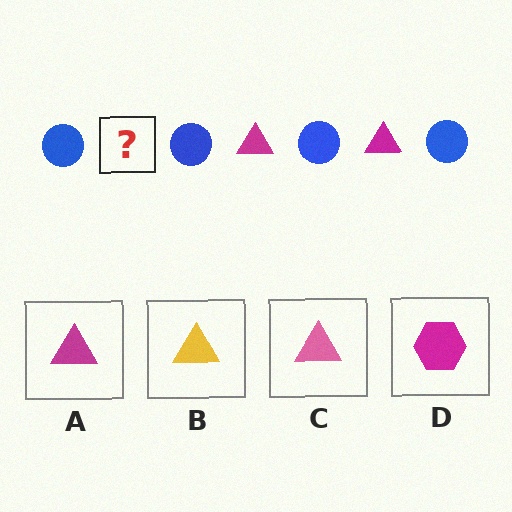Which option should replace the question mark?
Option A.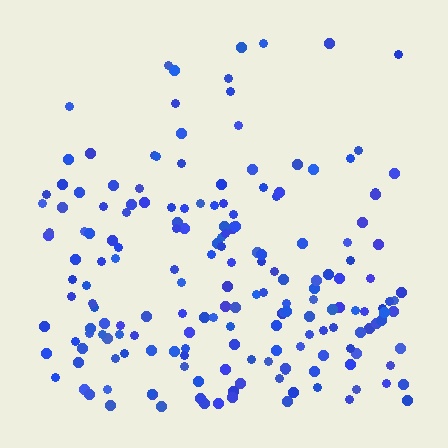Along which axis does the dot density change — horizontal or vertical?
Vertical.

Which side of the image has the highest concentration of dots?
The bottom.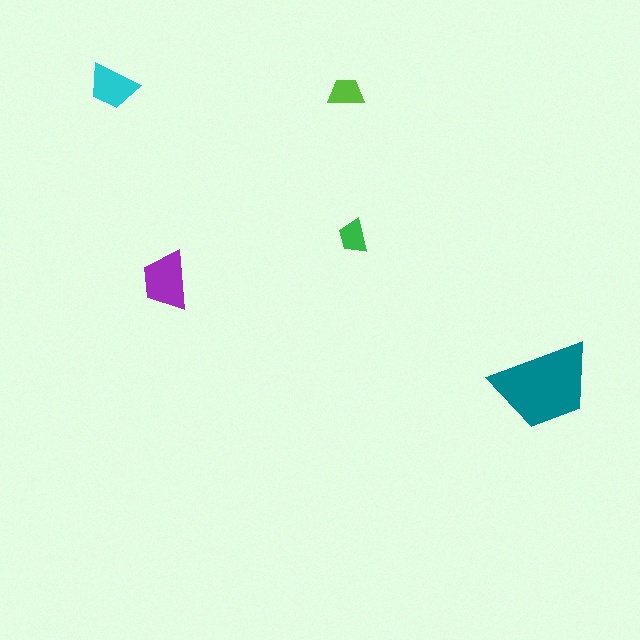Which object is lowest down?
The teal trapezoid is bottommost.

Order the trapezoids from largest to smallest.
the teal one, the purple one, the cyan one, the lime one, the green one.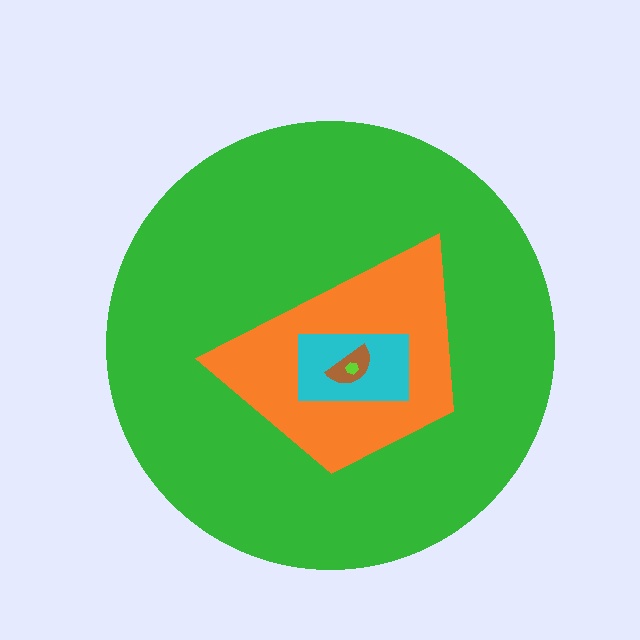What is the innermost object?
The lime hexagon.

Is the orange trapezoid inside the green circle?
Yes.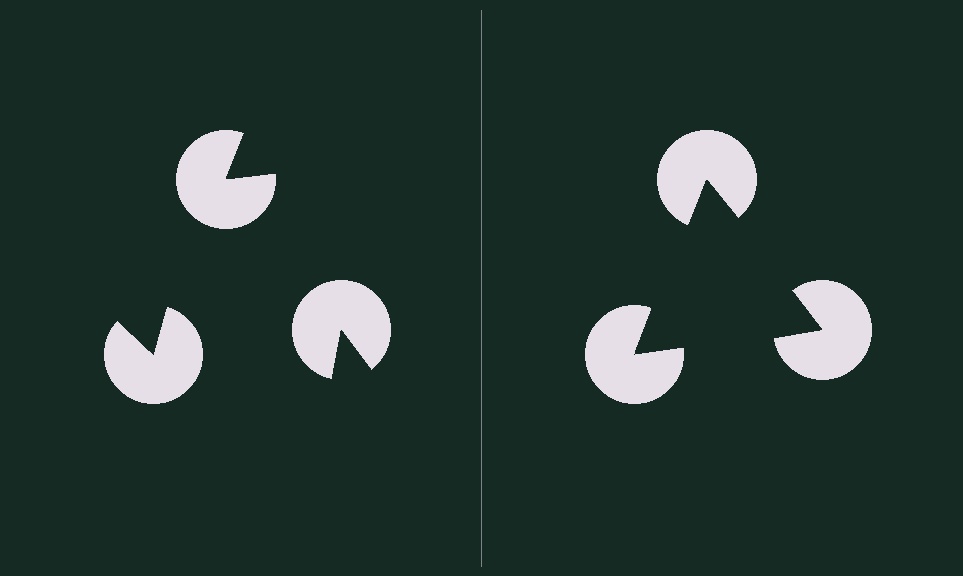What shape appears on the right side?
An illusory triangle.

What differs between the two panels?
The pac-man discs are positioned identically on both sides; only the wedge orientations differ. On the right they align to a triangle; on the left they are misaligned.